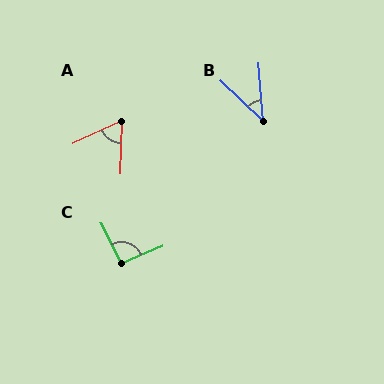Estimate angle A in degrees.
Approximately 63 degrees.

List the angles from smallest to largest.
B (42°), A (63°), C (94°).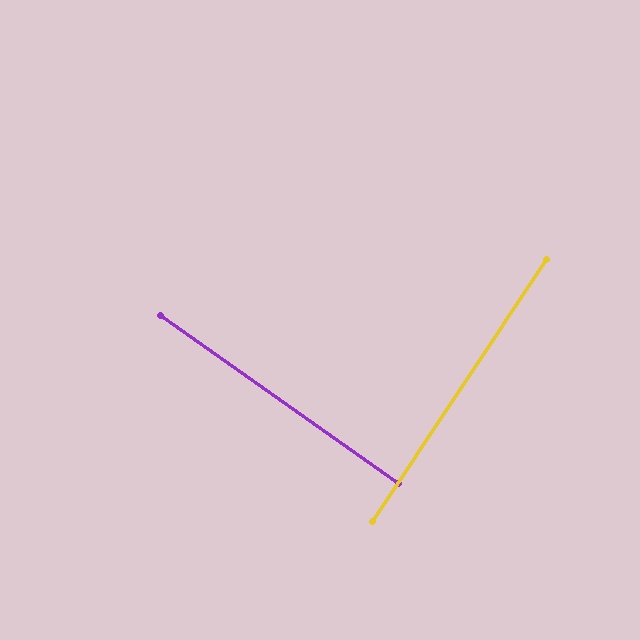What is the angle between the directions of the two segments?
Approximately 88 degrees.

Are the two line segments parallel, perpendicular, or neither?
Perpendicular — they meet at approximately 88°.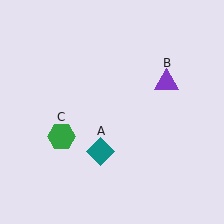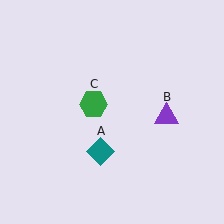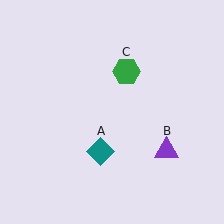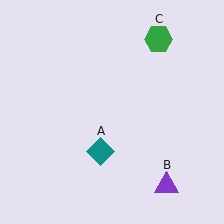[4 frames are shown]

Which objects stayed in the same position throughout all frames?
Teal diamond (object A) remained stationary.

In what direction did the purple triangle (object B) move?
The purple triangle (object B) moved down.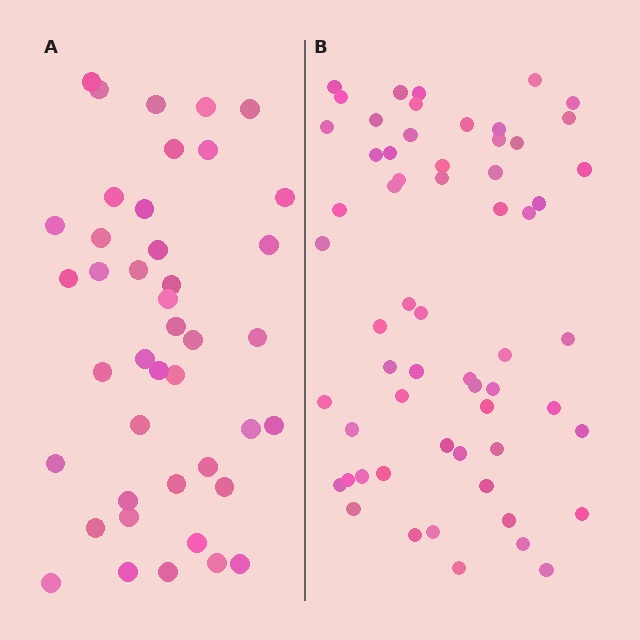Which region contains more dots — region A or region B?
Region B (the right region) has more dots.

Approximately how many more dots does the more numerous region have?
Region B has approximately 20 more dots than region A.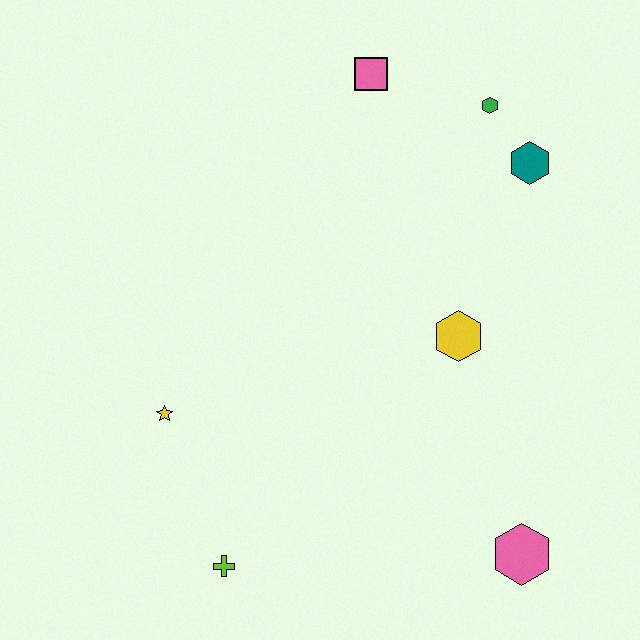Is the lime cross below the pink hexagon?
Yes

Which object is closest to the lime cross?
The yellow star is closest to the lime cross.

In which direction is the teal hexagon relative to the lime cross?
The teal hexagon is above the lime cross.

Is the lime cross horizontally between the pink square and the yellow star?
Yes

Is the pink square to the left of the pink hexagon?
Yes